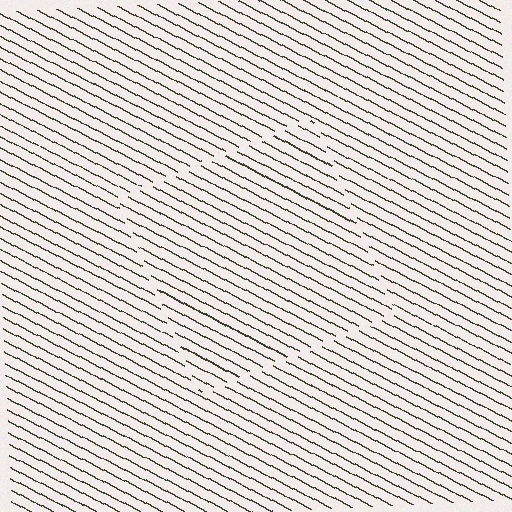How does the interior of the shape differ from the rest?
The interior of the shape contains the same grating, shifted by half a period — the contour is defined by the phase discontinuity where line-ends from the inner and outer gratings abut.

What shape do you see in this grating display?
An illusory square. The interior of the shape contains the same grating, shifted by half a period — the contour is defined by the phase discontinuity where line-ends from the inner and outer gratings abut.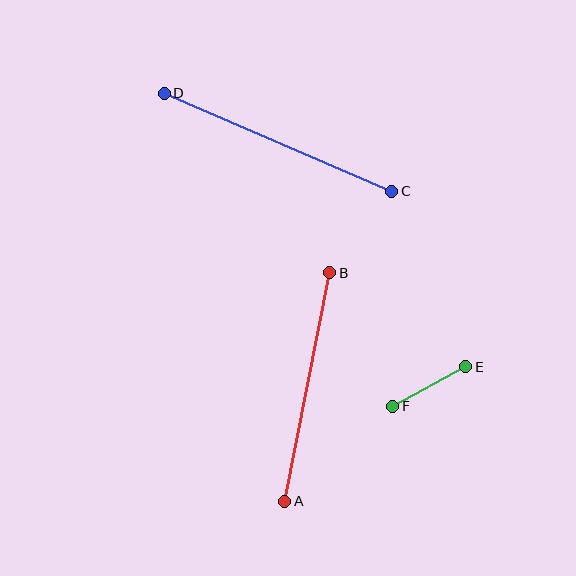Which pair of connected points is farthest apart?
Points C and D are farthest apart.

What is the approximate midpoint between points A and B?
The midpoint is at approximately (307, 387) pixels.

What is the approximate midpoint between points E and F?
The midpoint is at approximately (429, 386) pixels.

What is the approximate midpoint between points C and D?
The midpoint is at approximately (278, 142) pixels.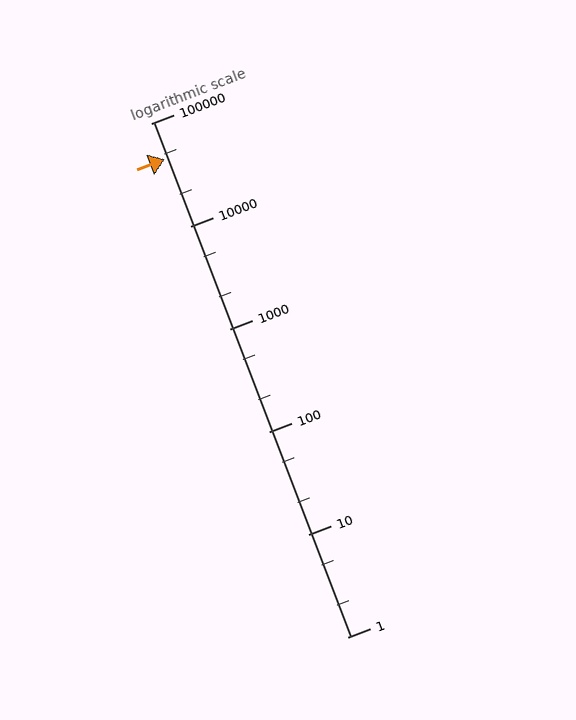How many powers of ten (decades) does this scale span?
The scale spans 5 decades, from 1 to 100000.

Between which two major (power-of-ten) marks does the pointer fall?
The pointer is between 10000 and 100000.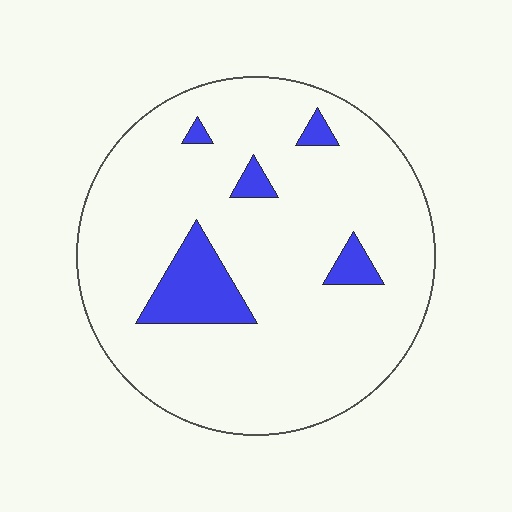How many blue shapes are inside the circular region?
5.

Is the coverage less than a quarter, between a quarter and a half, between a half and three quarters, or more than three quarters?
Less than a quarter.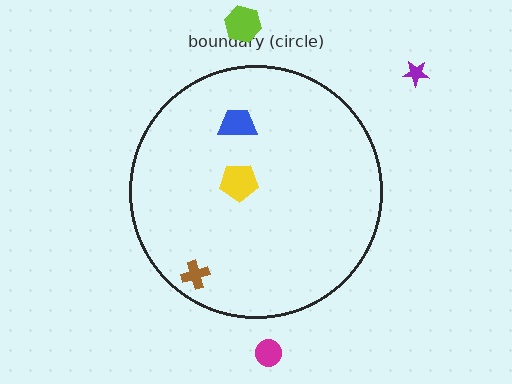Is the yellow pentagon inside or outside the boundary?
Inside.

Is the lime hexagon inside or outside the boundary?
Outside.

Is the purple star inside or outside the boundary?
Outside.